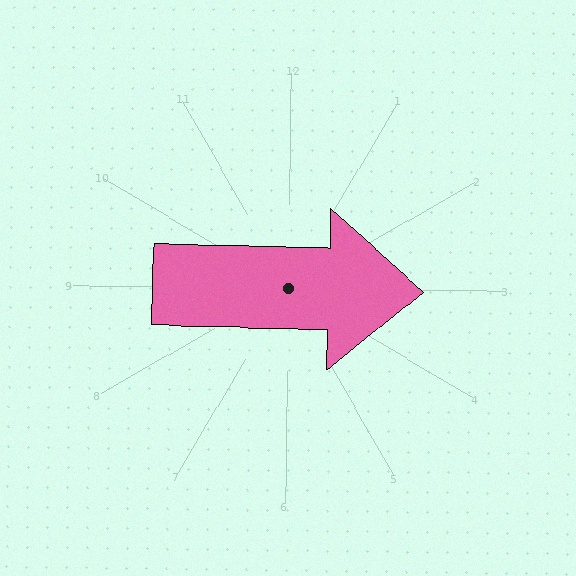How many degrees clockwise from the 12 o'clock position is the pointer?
Approximately 91 degrees.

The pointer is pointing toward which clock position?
Roughly 3 o'clock.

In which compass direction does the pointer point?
East.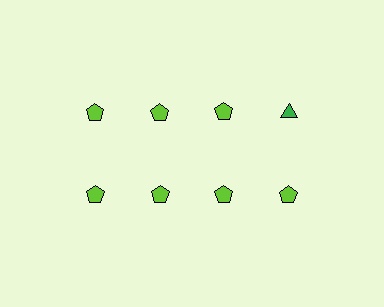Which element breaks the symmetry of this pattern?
The green triangle in the top row, second from right column breaks the symmetry. All other shapes are lime pentagons.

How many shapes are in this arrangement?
There are 8 shapes arranged in a grid pattern.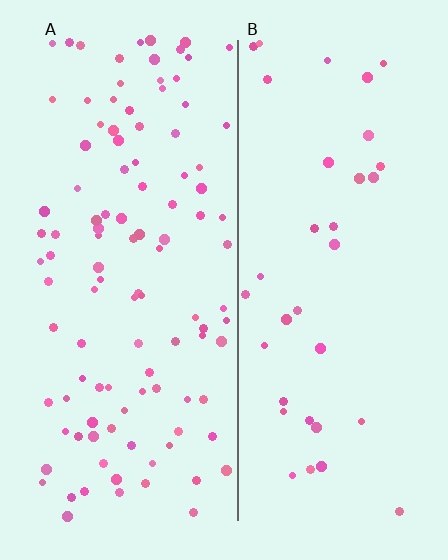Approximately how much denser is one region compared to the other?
Approximately 3.1× — region A over region B.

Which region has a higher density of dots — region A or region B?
A (the left).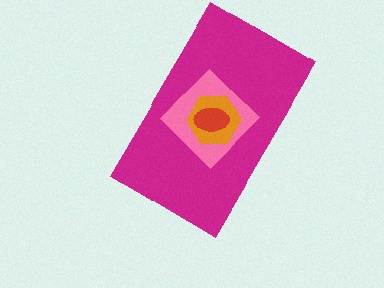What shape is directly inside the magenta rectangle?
The pink diamond.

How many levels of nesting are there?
4.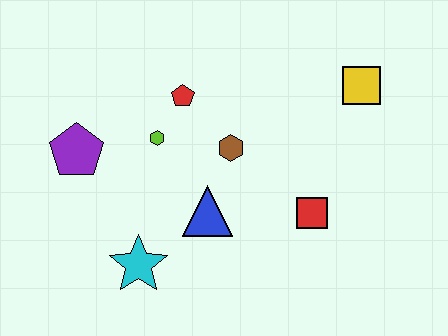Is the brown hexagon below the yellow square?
Yes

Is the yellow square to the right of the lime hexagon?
Yes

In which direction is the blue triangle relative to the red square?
The blue triangle is to the left of the red square.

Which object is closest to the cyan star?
The blue triangle is closest to the cyan star.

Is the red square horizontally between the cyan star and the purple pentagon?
No